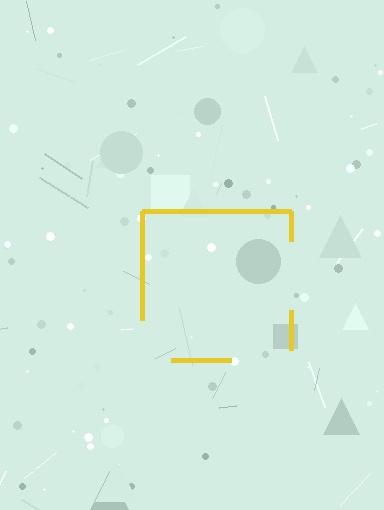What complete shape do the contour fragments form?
The contour fragments form a square.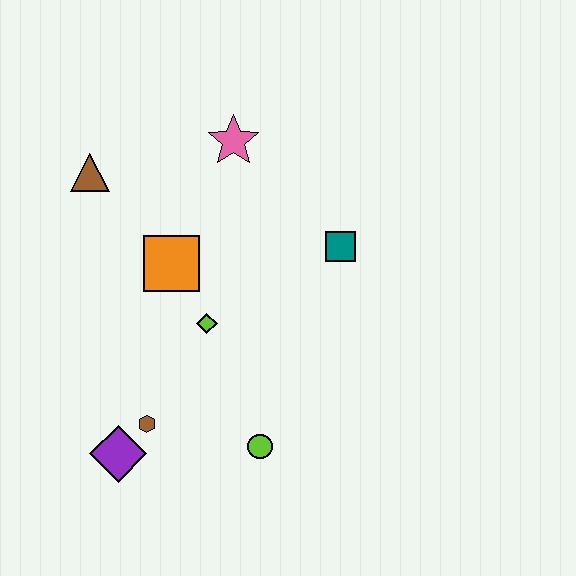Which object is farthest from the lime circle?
The brown triangle is farthest from the lime circle.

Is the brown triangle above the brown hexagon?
Yes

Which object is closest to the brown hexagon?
The purple diamond is closest to the brown hexagon.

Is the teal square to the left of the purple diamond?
No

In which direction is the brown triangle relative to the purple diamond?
The brown triangle is above the purple diamond.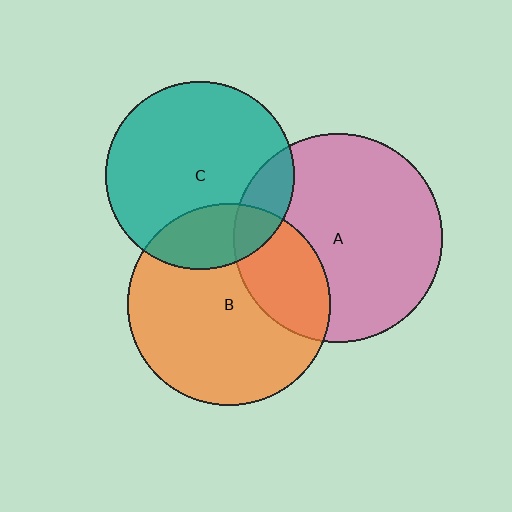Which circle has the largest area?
Circle A (pink).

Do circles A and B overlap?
Yes.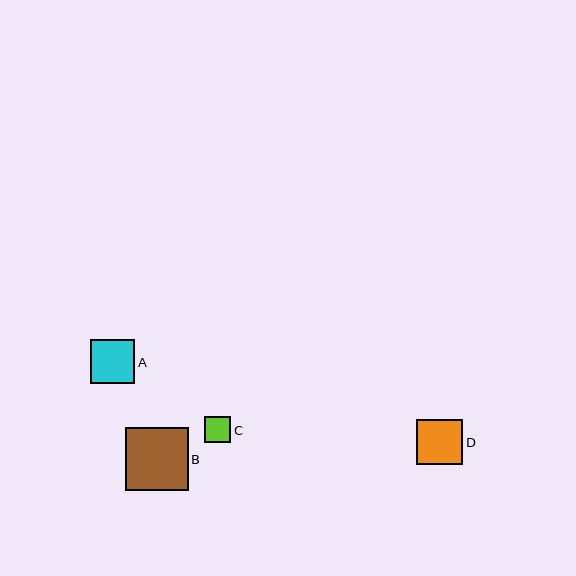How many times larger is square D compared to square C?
Square D is approximately 1.7 times the size of square C.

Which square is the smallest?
Square C is the smallest with a size of approximately 26 pixels.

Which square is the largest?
Square B is the largest with a size of approximately 63 pixels.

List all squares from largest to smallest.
From largest to smallest: B, D, A, C.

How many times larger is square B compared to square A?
Square B is approximately 1.4 times the size of square A.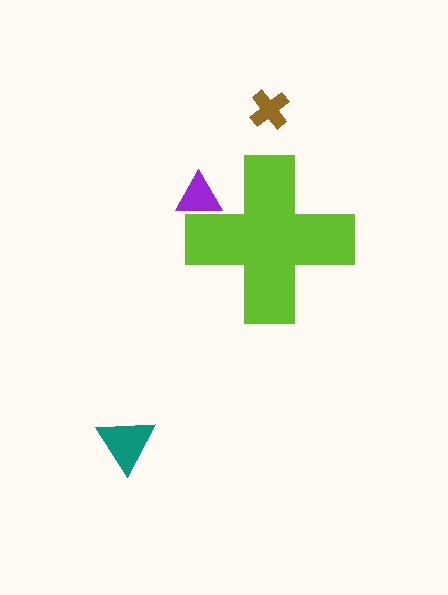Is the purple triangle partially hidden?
Yes, the purple triangle is partially hidden behind the lime cross.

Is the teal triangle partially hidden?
No, the teal triangle is fully visible.